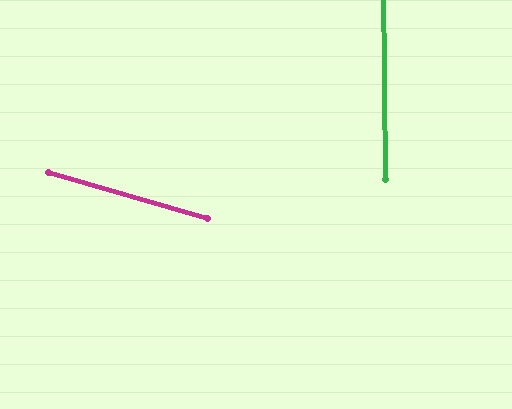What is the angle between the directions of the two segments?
Approximately 73 degrees.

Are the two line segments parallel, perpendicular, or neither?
Neither parallel nor perpendicular — they differ by about 73°.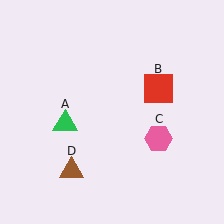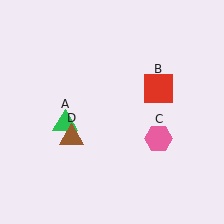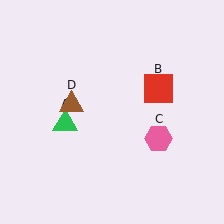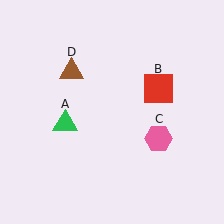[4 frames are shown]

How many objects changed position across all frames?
1 object changed position: brown triangle (object D).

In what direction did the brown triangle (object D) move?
The brown triangle (object D) moved up.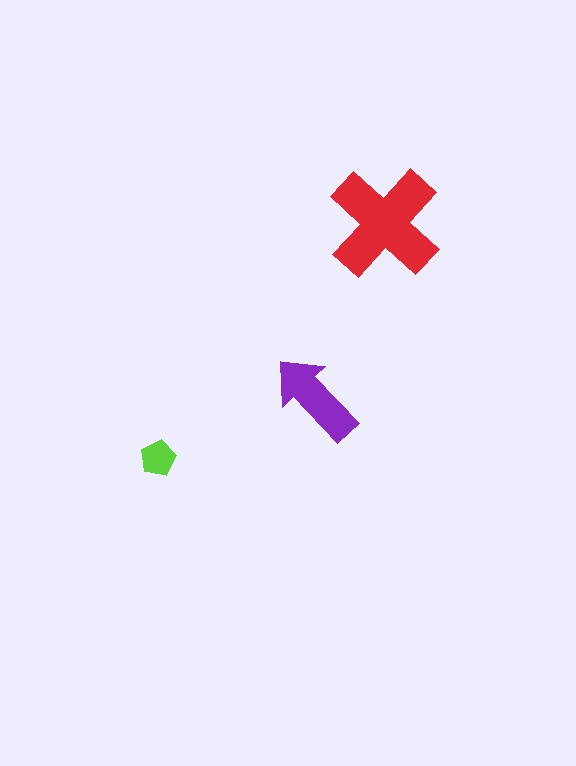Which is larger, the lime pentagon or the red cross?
The red cross.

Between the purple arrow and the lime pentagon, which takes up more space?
The purple arrow.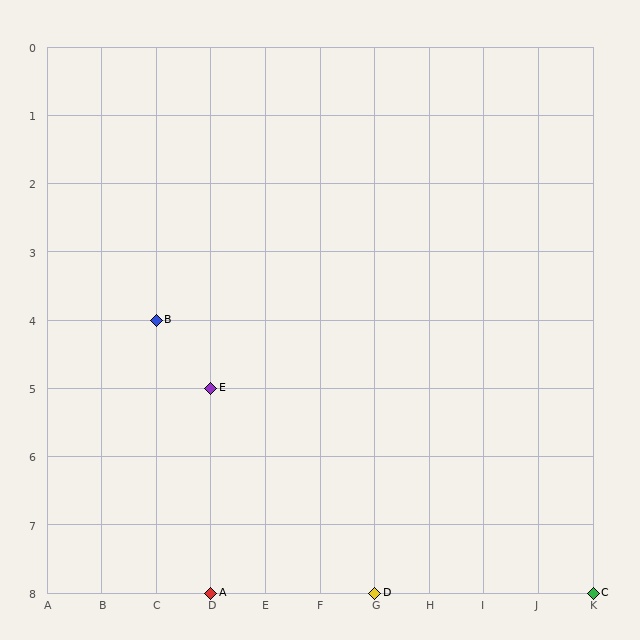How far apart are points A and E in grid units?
Points A and E are 3 rows apart.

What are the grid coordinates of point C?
Point C is at grid coordinates (K, 8).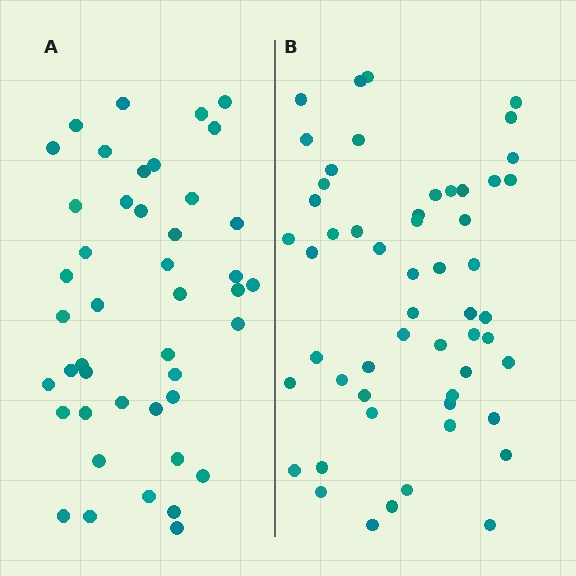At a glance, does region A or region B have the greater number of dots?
Region B (the right region) has more dots.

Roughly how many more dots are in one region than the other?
Region B has roughly 10 or so more dots than region A.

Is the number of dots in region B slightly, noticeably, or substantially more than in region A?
Region B has only slightly more — the two regions are fairly close. The ratio is roughly 1.2 to 1.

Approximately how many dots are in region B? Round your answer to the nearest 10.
About 50 dots. (The exact count is 54, which rounds to 50.)